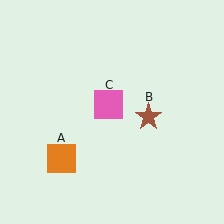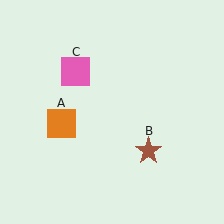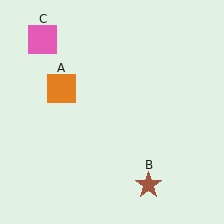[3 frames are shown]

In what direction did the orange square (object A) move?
The orange square (object A) moved up.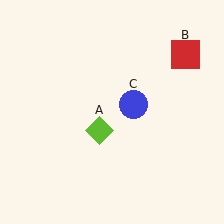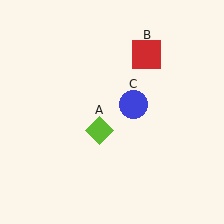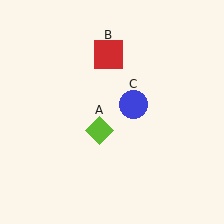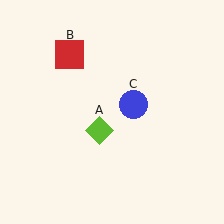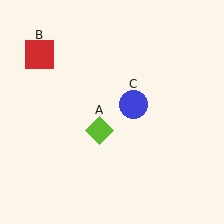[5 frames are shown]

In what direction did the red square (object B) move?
The red square (object B) moved left.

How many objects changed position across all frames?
1 object changed position: red square (object B).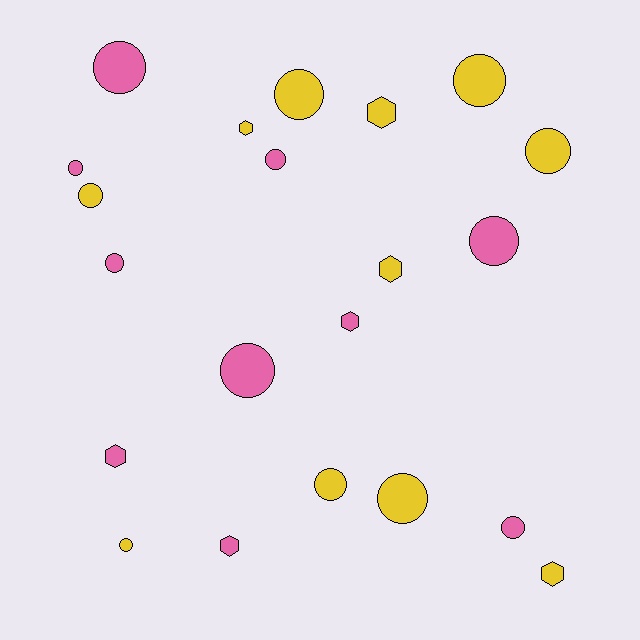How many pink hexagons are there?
There are 3 pink hexagons.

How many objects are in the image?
There are 21 objects.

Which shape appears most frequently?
Circle, with 14 objects.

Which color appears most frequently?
Yellow, with 11 objects.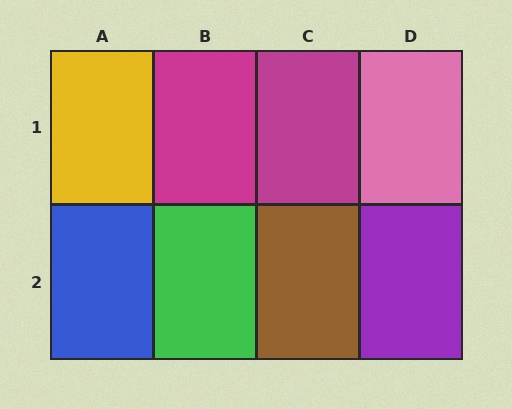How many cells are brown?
1 cell is brown.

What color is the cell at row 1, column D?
Pink.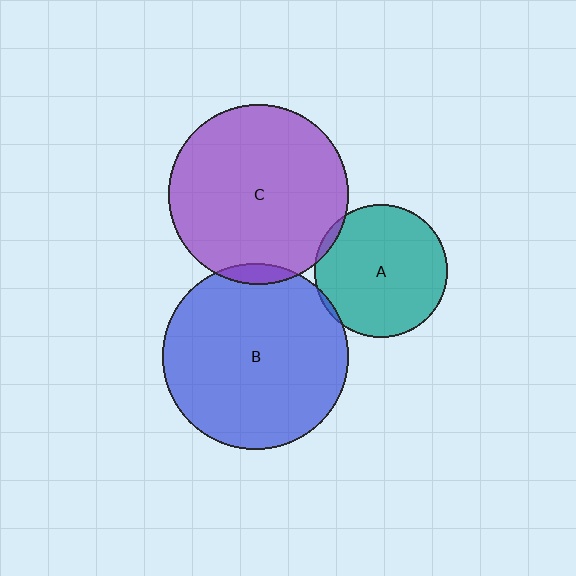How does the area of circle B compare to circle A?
Approximately 2.0 times.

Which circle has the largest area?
Circle B (blue).